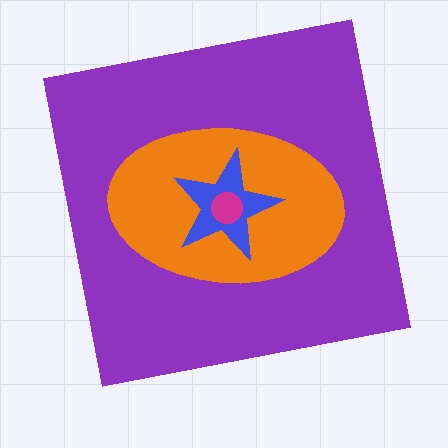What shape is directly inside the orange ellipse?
The blue star.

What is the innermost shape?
The magenta circle.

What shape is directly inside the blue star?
The magenta circle.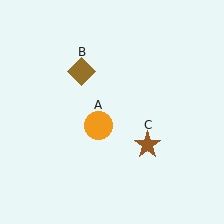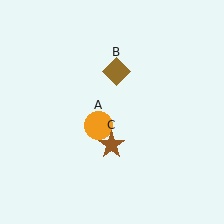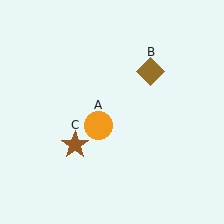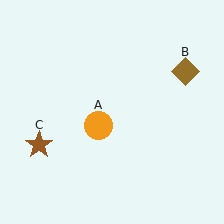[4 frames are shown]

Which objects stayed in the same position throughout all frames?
Orange circle (object A) remained stationary.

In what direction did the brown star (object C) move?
The brown star (object C) moved left.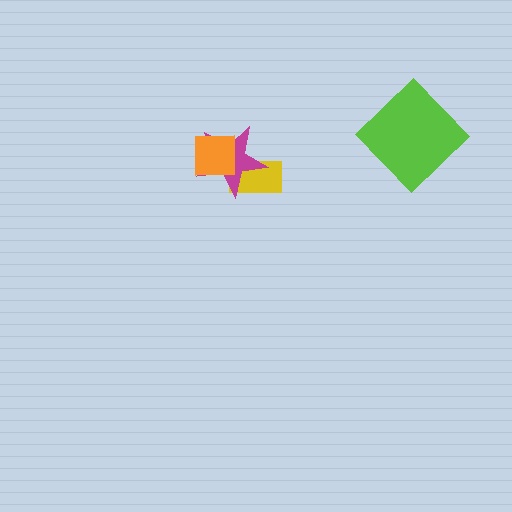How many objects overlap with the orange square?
2 objects overlap with the orange square.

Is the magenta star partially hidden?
Yes, it is partially covered by another shape.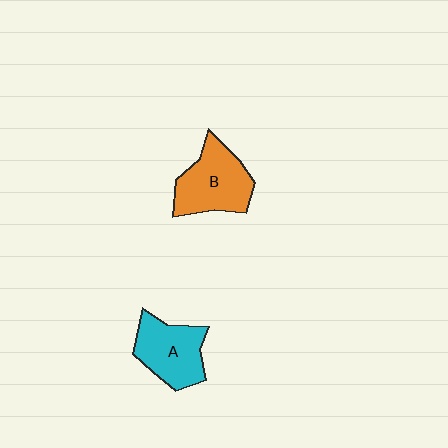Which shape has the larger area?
Shape B (orange).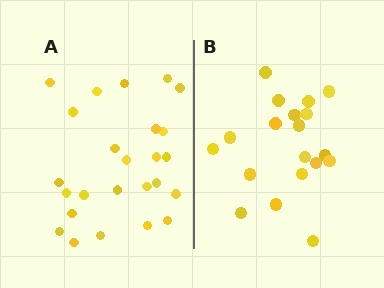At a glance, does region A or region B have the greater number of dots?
Region A (the left region) has more dots.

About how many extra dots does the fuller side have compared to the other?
Region A has about 6 more dots than region B.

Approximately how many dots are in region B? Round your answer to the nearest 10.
About 20 dots. (The exact count is 19, which rounds to 20.)